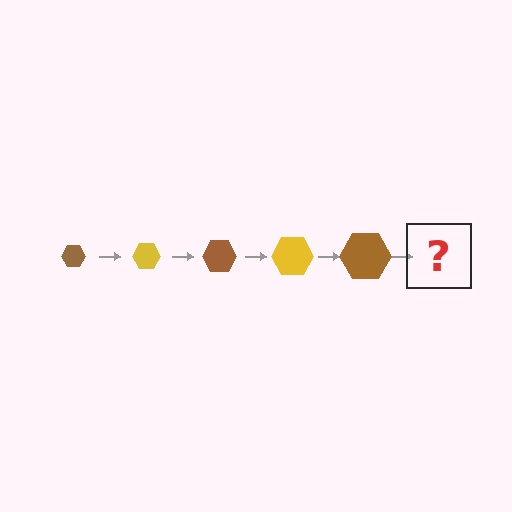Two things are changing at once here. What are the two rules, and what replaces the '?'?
The two rules are that the hexagon grows larger each step and the color cycles through brown and yellow. The '?' should be a yellow hexagon, larger than the previous one.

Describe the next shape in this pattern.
It should be a yellow hexagon, larger than the previous one.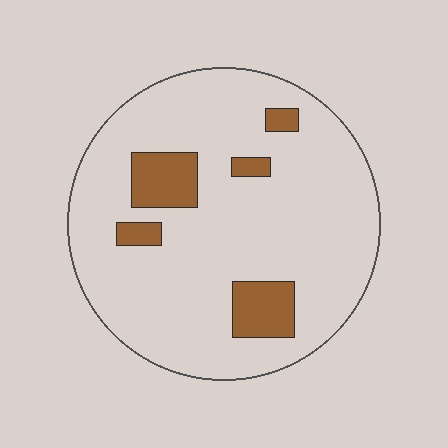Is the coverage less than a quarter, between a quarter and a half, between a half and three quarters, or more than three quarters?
Less than a quarter.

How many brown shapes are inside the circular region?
5.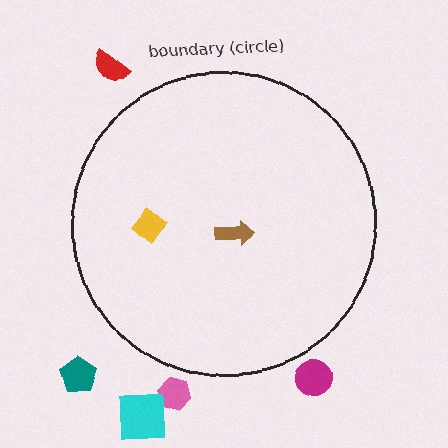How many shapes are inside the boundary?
2 inside, 5 outside.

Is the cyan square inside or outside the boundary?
Outside.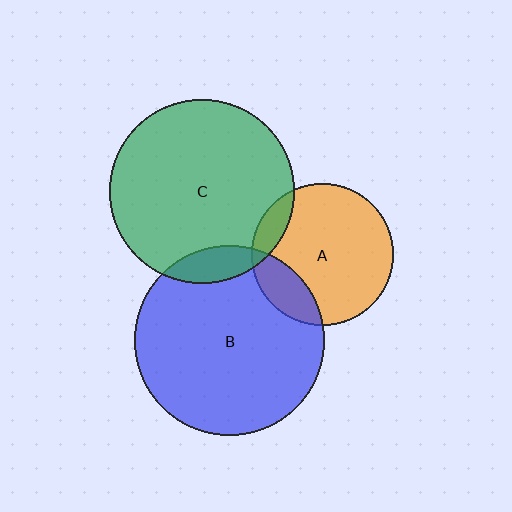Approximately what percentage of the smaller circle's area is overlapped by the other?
Approximately 10%.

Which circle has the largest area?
Circle B (blue).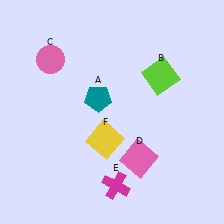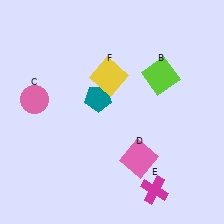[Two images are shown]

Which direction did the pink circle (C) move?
The pink circle (C) moved down.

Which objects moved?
The objects that moved are: the pink circle (C), the magenta cross (E), the yellow square (F).